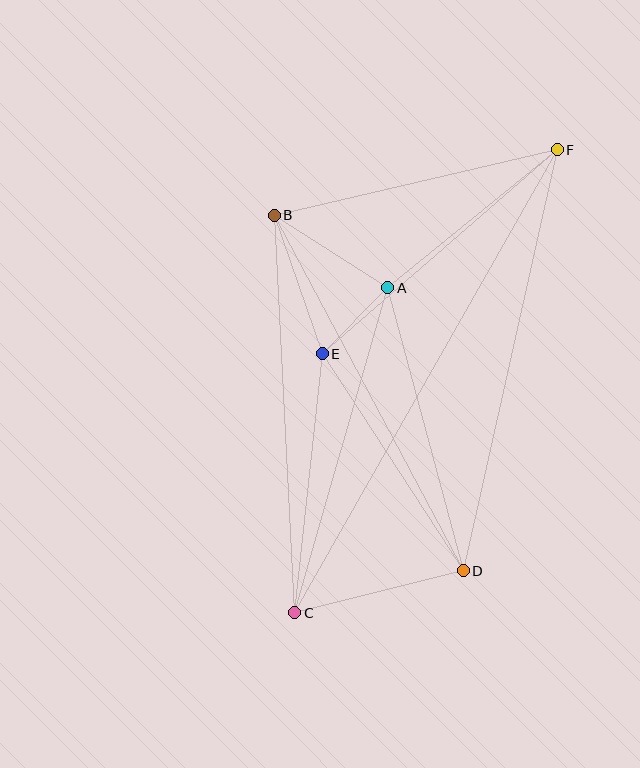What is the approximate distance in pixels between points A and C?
The distance between A and C is approximately 338 pixels.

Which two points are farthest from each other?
Points C and F are farthest from each other.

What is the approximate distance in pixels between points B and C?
The distance between B and C is approximately 398 pixels.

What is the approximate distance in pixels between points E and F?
The distance between E and F is approximately 311 pixels.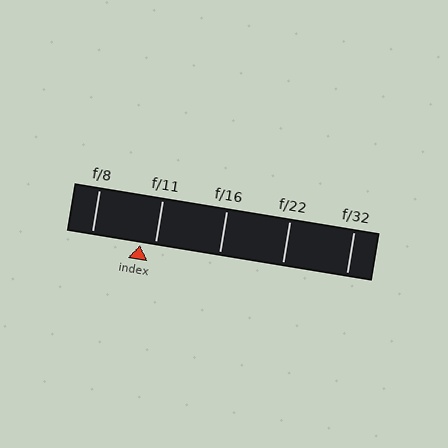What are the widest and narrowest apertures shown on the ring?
The widest aperture shown is f/8 and the narrowest is f/32.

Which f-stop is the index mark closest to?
The index mark is closest to f/11.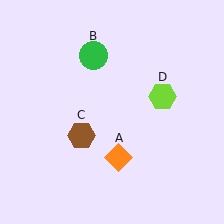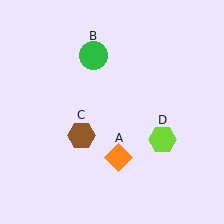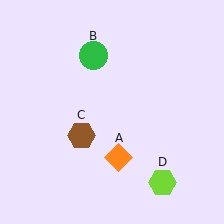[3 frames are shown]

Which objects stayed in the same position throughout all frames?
Orange diamond (object A) and green circle (object B) and brown hexagon (object C) remained stationary.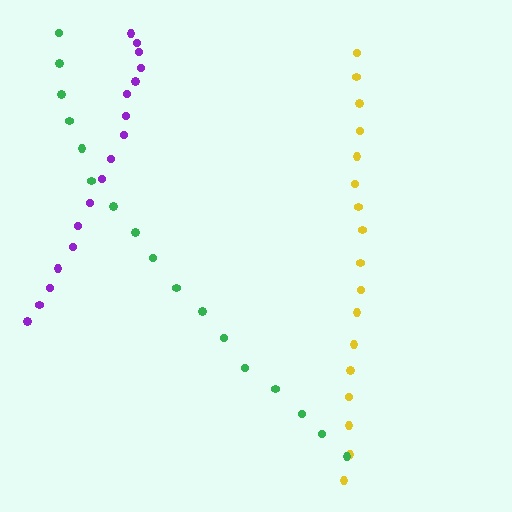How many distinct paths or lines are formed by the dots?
There are 3 distinct paths.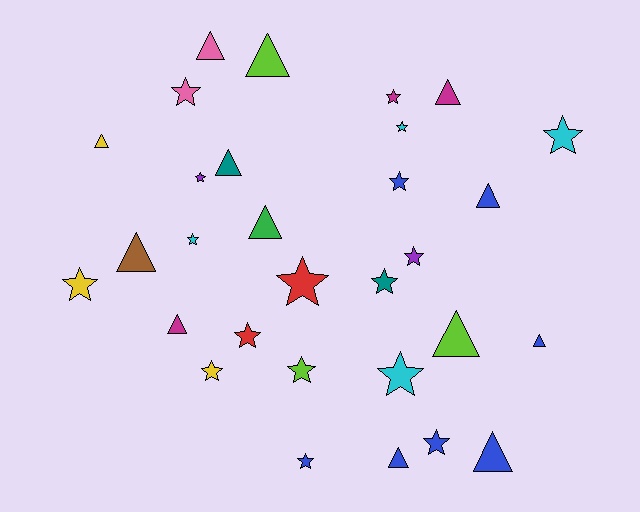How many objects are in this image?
There are 30 objects.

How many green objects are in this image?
There is 1 green object.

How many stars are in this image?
There are 17 stars.